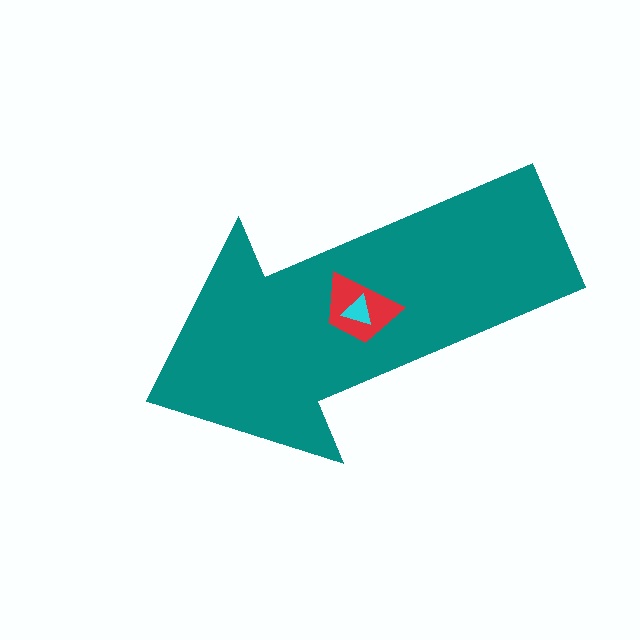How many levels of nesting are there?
3.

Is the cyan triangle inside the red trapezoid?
Yes.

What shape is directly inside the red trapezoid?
The cyan triangle.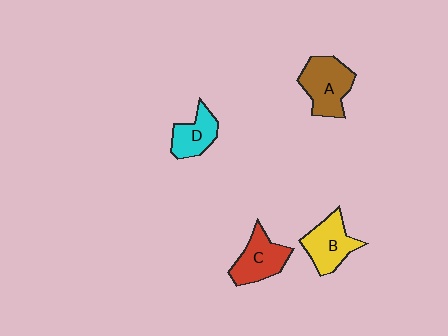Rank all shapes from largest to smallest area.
From largest to smallest: A (brown), B (yellow), C (red), D (cyan).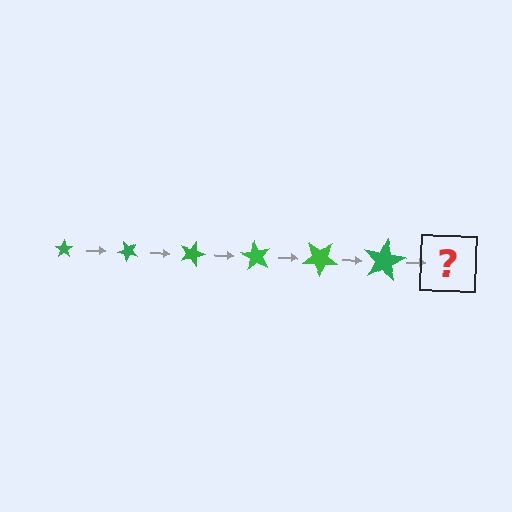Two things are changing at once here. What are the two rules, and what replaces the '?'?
The two rules are that the star grows larger each step and it rotates 45 degrees each step. The '?' should be a star, larger than the previous one and rotated 270 degrees from the start.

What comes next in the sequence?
The next element should be a star, larger than the previous one and rotated 270 degrees from the start.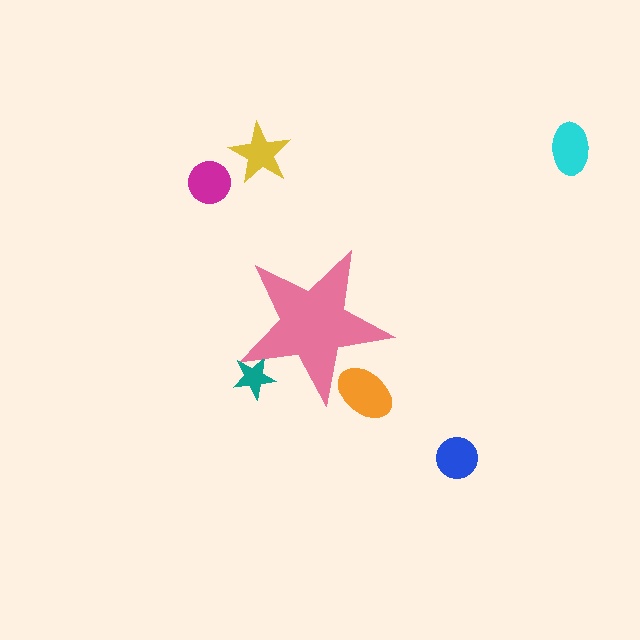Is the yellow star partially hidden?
No, the yellow star is fully visible.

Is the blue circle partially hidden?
No, the blue circle is fully visible.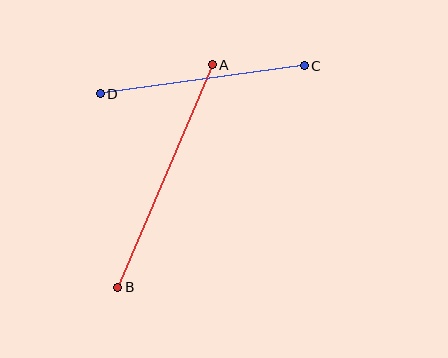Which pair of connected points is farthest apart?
Points A and B are farthest apart.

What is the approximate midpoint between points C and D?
The midpoint is at approximately (202, 80) pixels.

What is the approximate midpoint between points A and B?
The midpoint is at approximately (165, 176) pixels.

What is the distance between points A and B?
The distance is approximately 242 pixels.